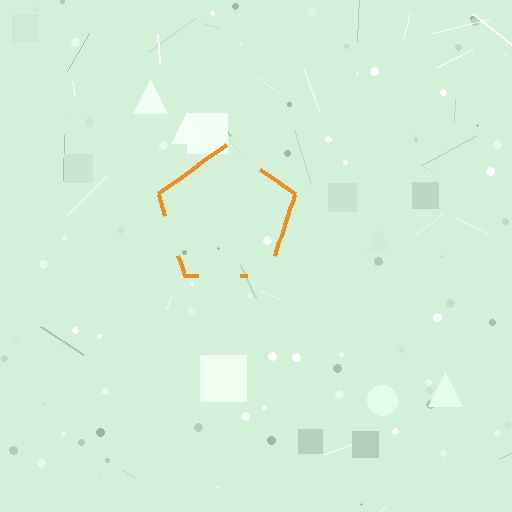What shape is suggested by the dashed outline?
The dashed outline suggests a pentagon.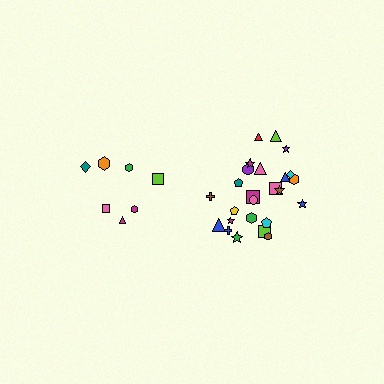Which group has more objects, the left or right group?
The right group.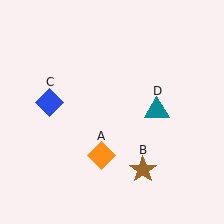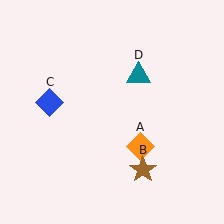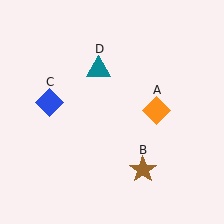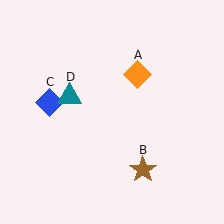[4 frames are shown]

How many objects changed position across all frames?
2 objects changed position: orange diamond (object A), teal triangle (object D).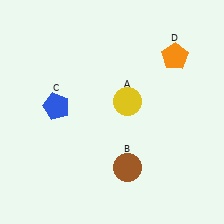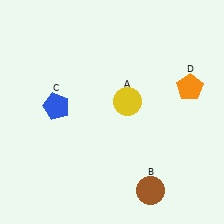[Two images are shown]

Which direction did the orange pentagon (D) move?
The orange pentagon (D) moved down.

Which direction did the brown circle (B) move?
The brown circle (B) moved right.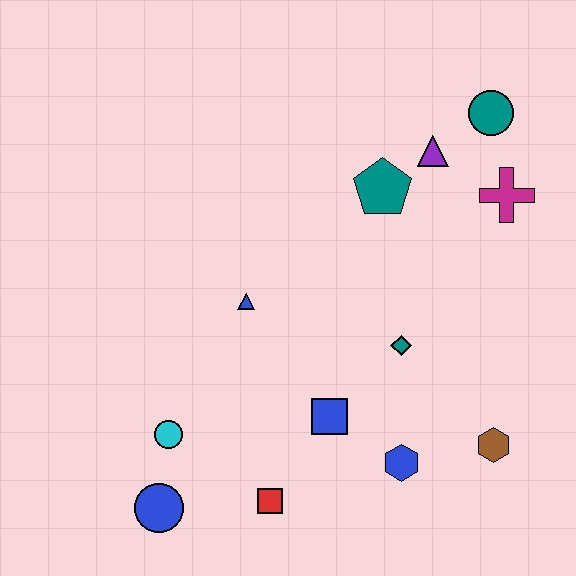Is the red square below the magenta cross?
Yes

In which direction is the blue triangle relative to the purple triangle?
The blue triangle is to the left of the purple triangle.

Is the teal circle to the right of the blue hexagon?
Yes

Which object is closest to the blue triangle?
The blue square is closest to the blue triangle.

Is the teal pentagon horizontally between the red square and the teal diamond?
Yes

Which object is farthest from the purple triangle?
The blue circle is farthest from the purple triangle.